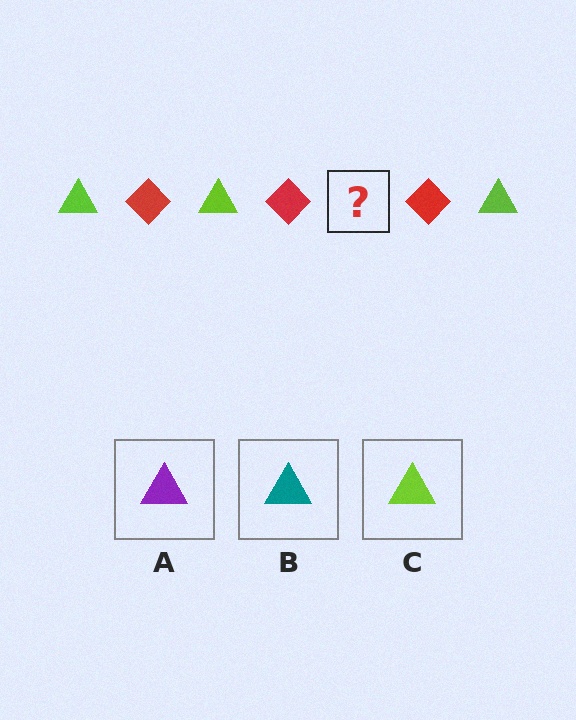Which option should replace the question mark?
Option C.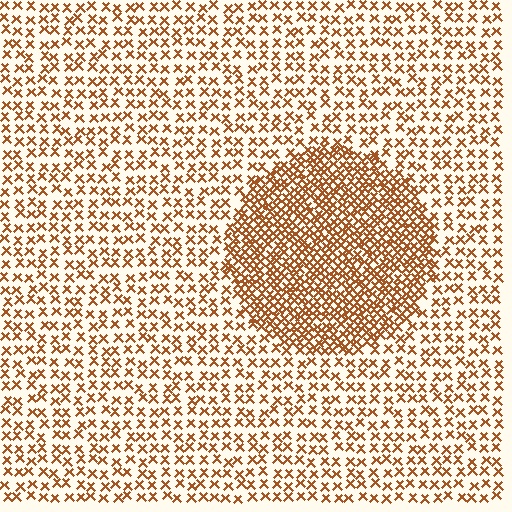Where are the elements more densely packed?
The elements are more densely packed inside the circle boundary.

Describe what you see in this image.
The image contains small brown elements arranged at two different densities. A circle-shaped region is visible where the elements are more densely packed than the surrounding area.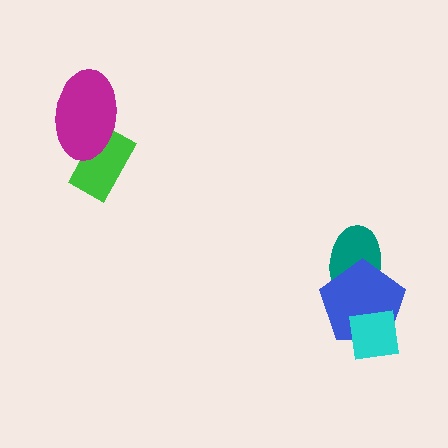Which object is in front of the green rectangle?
The magenta ellipse is in front of the green rectangle.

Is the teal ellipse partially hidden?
Yes, it is partially covered by another shape.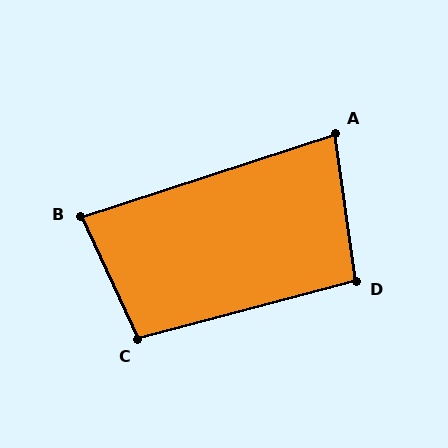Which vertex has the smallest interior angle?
A, at approximately 80 degrees.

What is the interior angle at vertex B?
Approximately 83 degrees (acute).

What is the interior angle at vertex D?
Approximately 97 degrees (obtuse).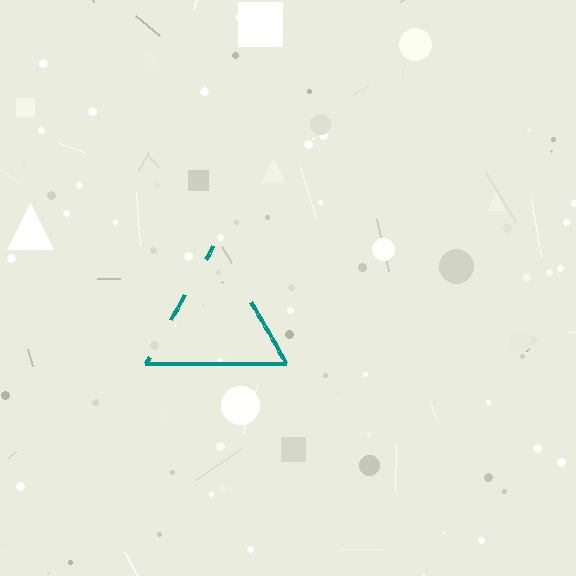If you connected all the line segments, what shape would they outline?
They would outline a triangle.